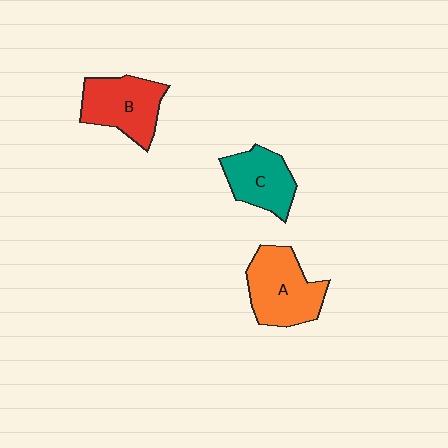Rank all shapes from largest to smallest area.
From largest to smallest: A (orange), B (red), C (teal).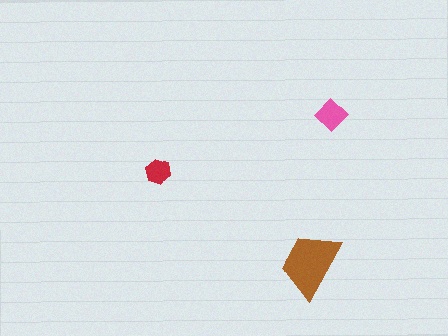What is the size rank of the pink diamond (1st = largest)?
2nd.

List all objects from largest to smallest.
The brown trapezoid, the pink diamond, the red hexagon.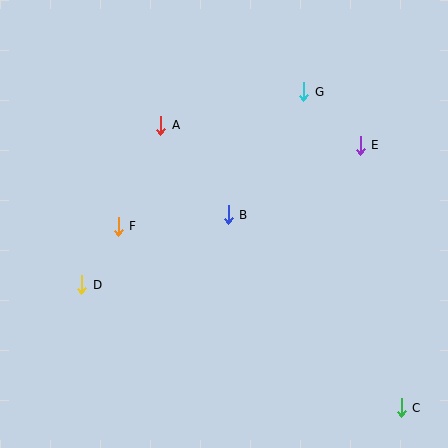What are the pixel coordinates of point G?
Point G is at (304, 92).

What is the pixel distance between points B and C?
The distance between B and C is 259 pixels.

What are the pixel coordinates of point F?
Point F is at (118, 226).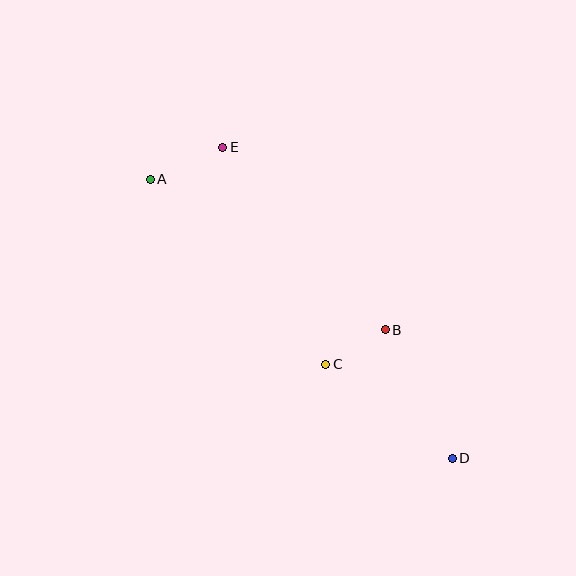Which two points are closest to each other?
Points B and C are closest to each other.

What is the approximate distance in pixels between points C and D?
The distance between C and D is approximately 157 pixels.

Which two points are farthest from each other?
Points A and D are farthest from each other.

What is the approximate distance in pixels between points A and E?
The distance between A and E is approximately 79 pixels.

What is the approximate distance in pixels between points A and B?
The distance between A and B is approximately 279 pixels.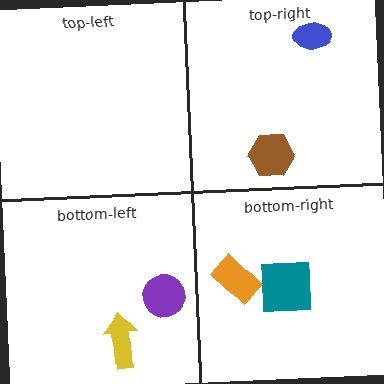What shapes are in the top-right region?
The blue ellipse, the brown hexagon.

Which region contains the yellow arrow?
The bottom-left region.